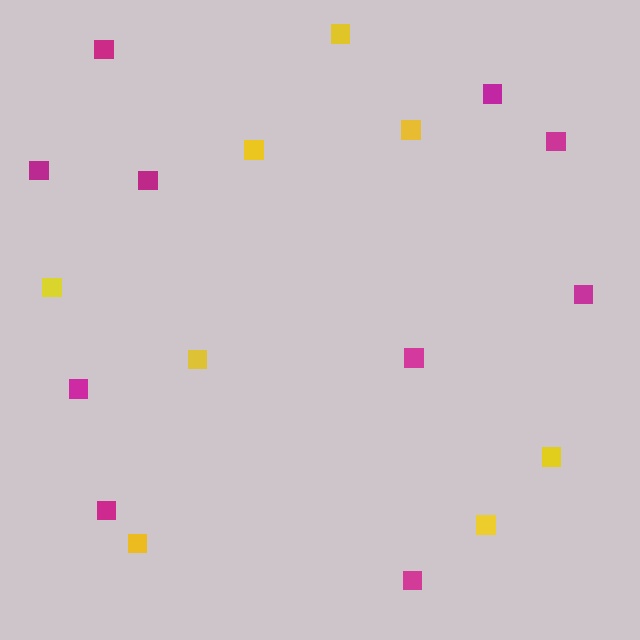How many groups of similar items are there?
There are 2 groups: one group of yellow squares (8) and one group of magenta squares (10).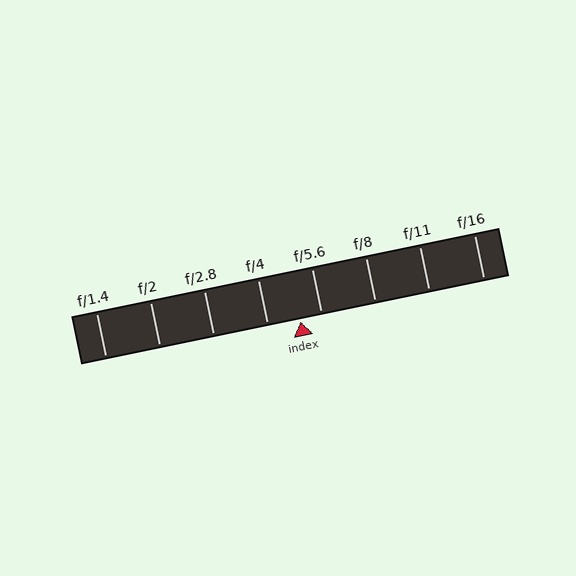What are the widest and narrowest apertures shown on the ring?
The widest aperture shown is f/1.4 and the narrowest is f/16.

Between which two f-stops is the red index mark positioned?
The index mark is between f/4 and f/5.6.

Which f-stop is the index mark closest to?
The index mark is closest to f/5.6.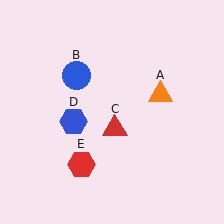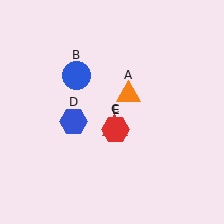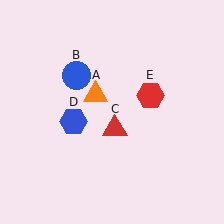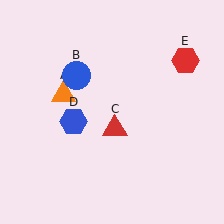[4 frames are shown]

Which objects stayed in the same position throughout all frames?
Blue circle (object B) and red triangle (object C) and blue hexagon (object D) remained stationary.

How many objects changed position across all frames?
2 objects changed position: orange triangle (object A), red hexagon (object E).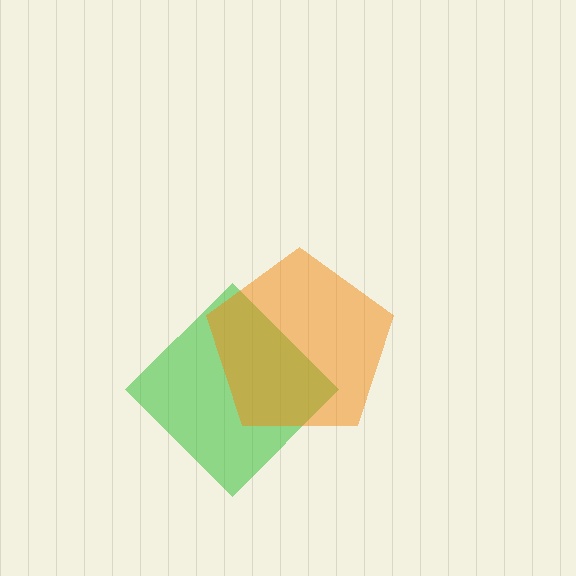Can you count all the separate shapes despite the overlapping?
Yes, there are 2 separate shapes.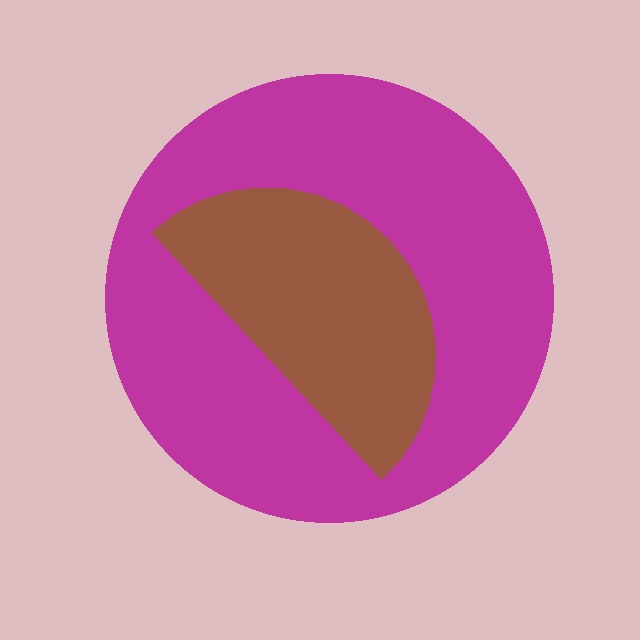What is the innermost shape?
The brown semicircle.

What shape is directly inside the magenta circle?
The brown semicircle.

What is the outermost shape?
The magenta circle.